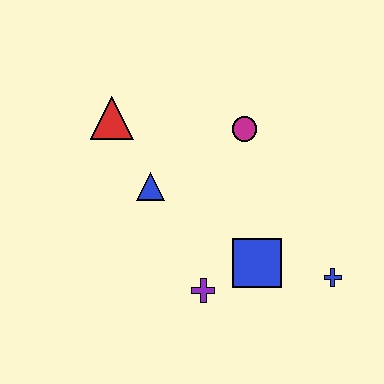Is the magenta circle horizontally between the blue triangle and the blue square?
Yes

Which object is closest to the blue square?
The purple cross is closest to the blue square.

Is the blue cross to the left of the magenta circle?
No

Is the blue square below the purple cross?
No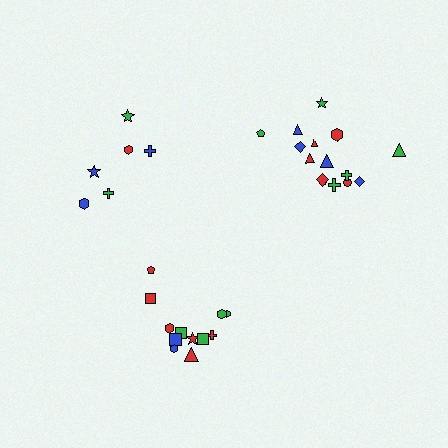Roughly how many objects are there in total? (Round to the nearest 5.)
Roughly 35 objects in total.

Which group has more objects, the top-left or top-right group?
The top-right group.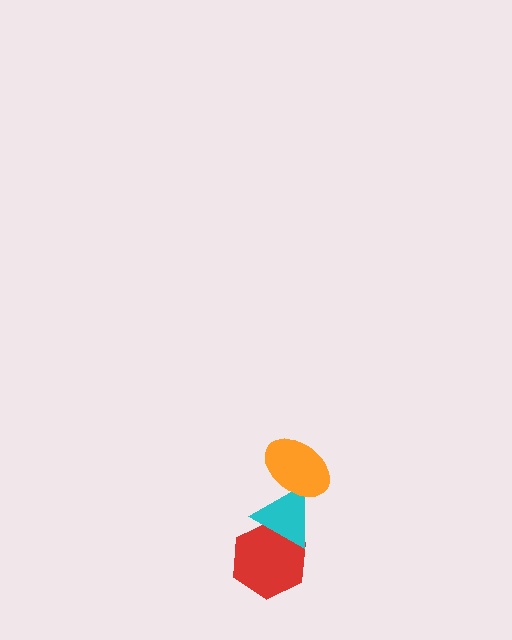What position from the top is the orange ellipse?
The orange ellipse is 1st from the top.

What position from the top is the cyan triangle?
The cyan triangle is 2nd from the top.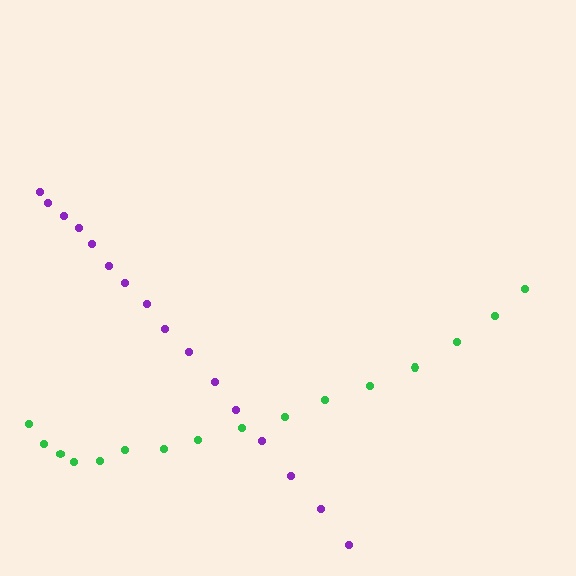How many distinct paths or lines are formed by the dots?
There are 2 distinct paths.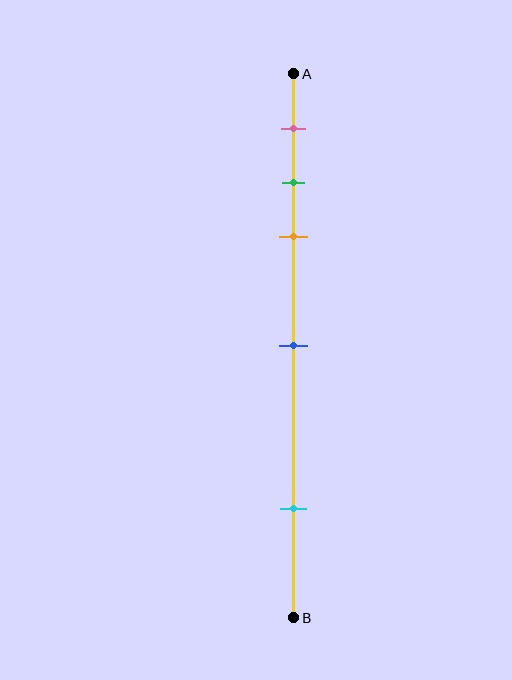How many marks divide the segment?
There are 5 marks dividing the segment.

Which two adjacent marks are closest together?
The green and orange marks are the closest adjacent pair.